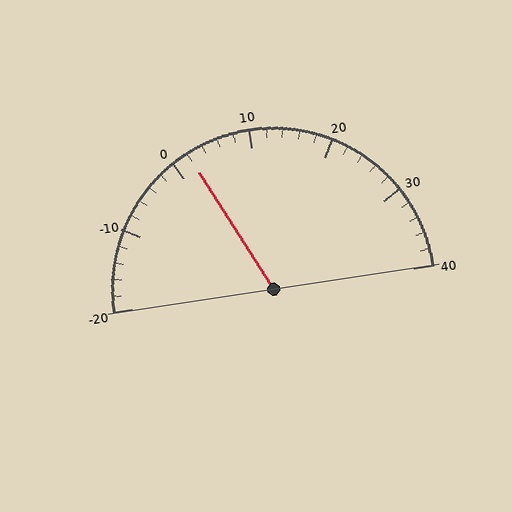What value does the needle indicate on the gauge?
The needle indicates approximately 2.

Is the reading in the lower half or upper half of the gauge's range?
The reading is in the lower half of the range (-20 to 40).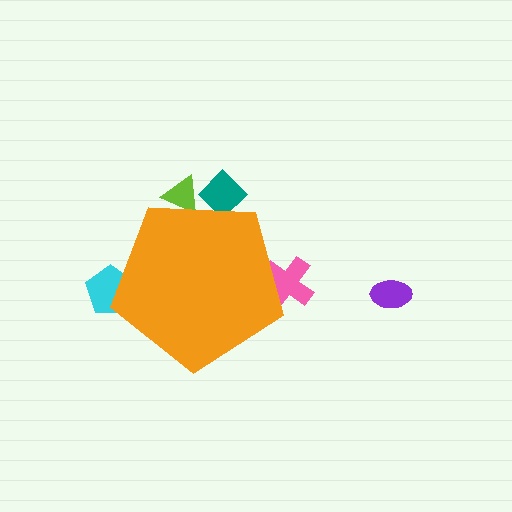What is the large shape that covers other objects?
An orange pentagon.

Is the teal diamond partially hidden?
Yes, the teal diamond is partially hidden behind the orange pentagon.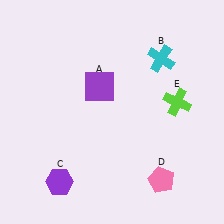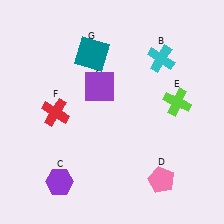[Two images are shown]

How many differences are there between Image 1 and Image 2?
There are 2 differences between the two images.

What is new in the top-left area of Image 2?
A teal square (G) was added in the top-left area of Image 2.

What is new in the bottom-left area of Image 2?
A red cross (F) was added in the bottom-left area of Image 2.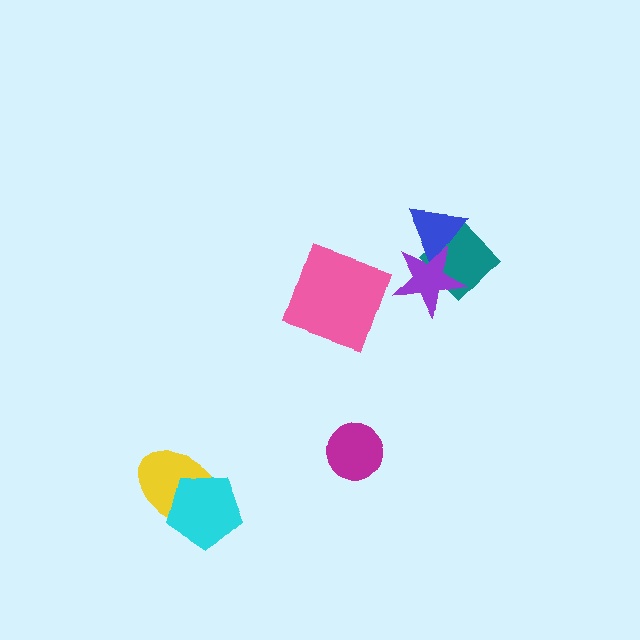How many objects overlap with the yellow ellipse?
1 object overlaps with the yellow ellipse.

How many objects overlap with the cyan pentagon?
1 object overlaps with the cyan pentagon.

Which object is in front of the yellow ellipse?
The cyan pentagon is in front of the yellow ellipse.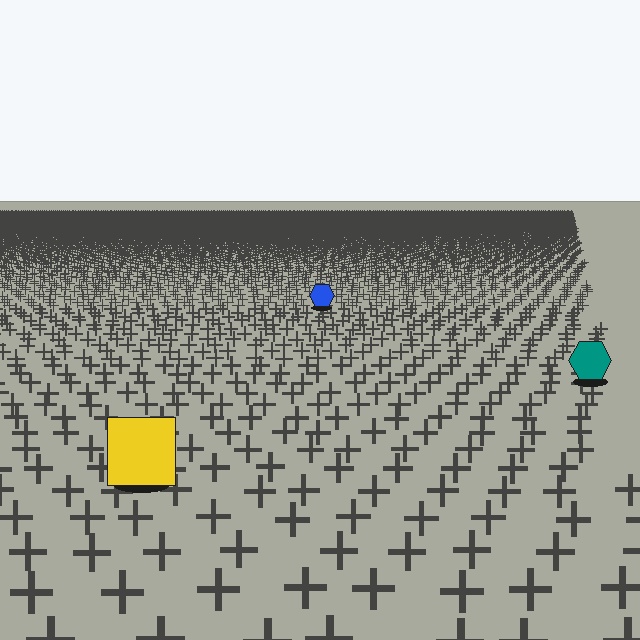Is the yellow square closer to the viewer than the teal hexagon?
Yes. The yellow square is closer — you can tell from the texture gradient: the ground texture is coarser near it.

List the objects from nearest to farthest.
From nearest to farthest: the yellow square, the teal hexagon, the blue hexagon.